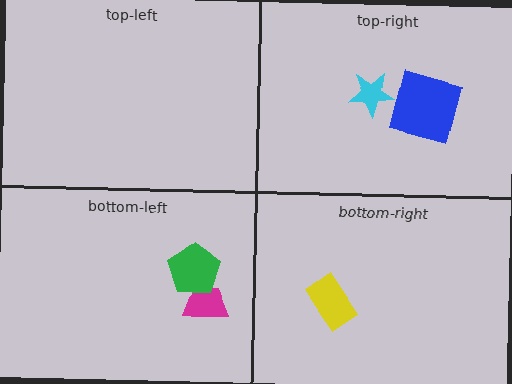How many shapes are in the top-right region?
2.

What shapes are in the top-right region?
The blue square, the cyan star.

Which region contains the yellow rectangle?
The bottom-right region.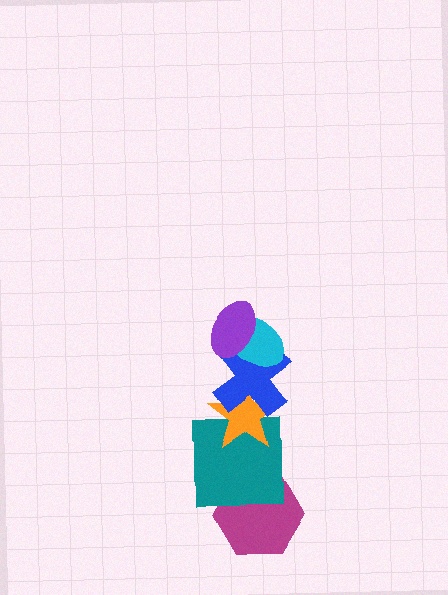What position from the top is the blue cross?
The blue cross is 3rd from the top.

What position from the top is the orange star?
The orange star is 4th from the top.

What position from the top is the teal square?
The teal square is 5th from the top.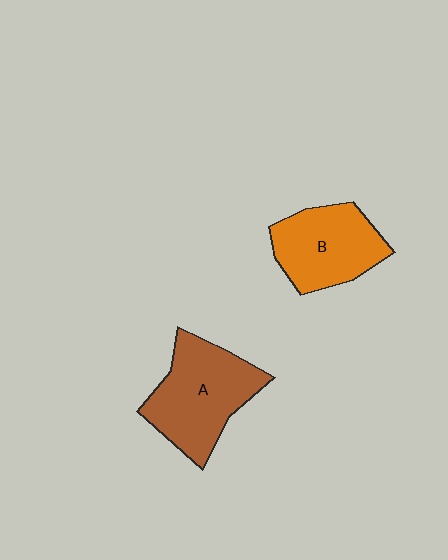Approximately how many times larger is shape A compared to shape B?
Approximately 1.2 times.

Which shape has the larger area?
Shape A (brown).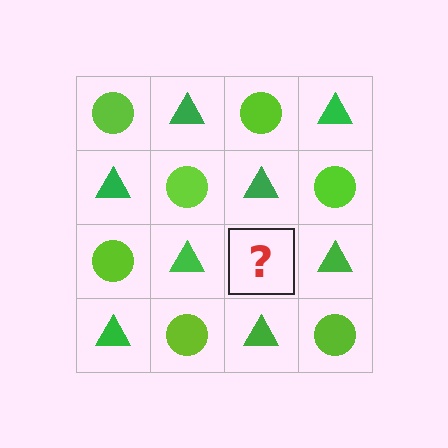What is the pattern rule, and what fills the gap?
The rule is that it alternates lime circle and green triangle in a checkerboard pattern. The gap should be filled with a lime circle.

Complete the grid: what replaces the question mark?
The question mark should be replaced with a lime circle.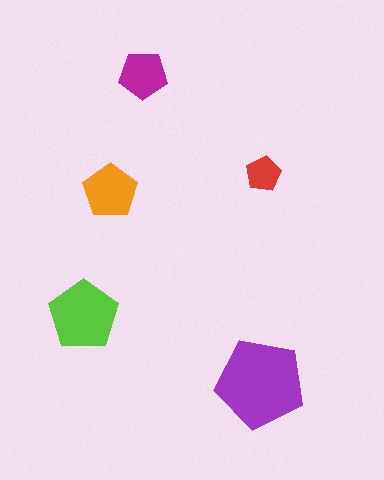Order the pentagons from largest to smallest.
the purple one, the lime one, the orange one, the magenta one, the red one.